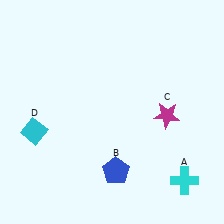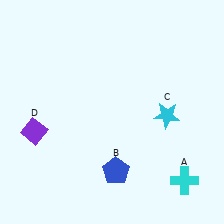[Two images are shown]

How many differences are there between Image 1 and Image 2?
There are 2 differences between the two images.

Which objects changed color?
C changed from magenta to cyan. D changed from cyan to purple.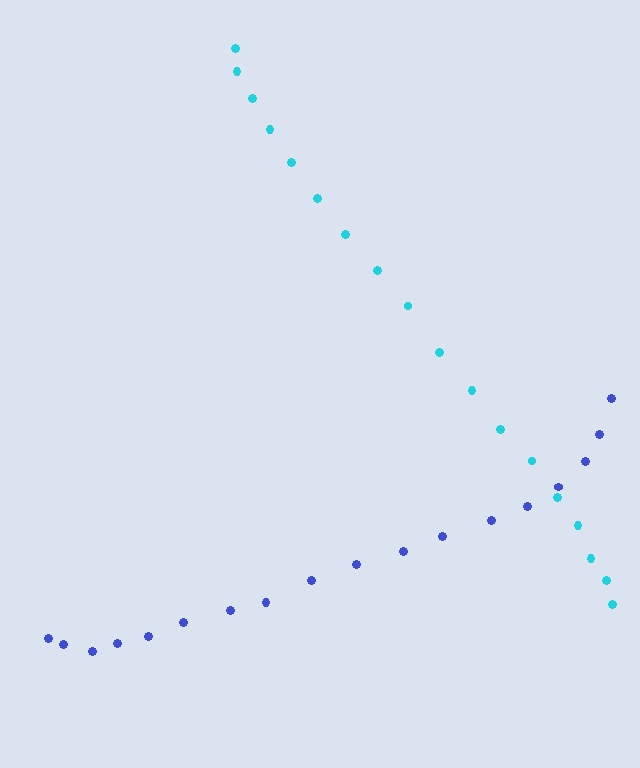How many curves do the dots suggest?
There are 2 distinct paths.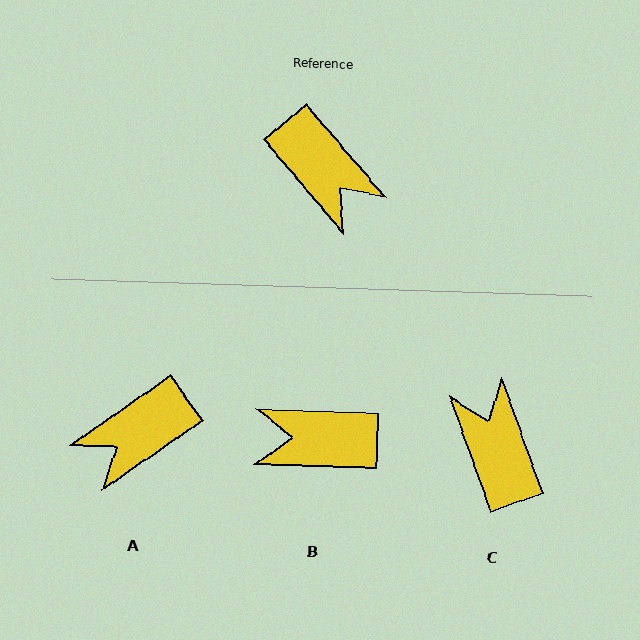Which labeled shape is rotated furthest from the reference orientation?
C, about 159 degrees away.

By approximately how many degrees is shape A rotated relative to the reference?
Approximately 96 degrees clockwise.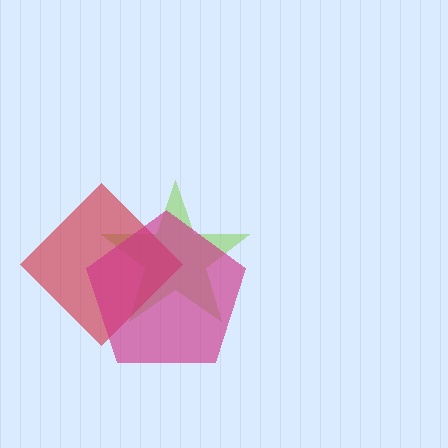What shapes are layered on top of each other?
The layered shapes are: a lime star, a red diamond, a magenta pentagon.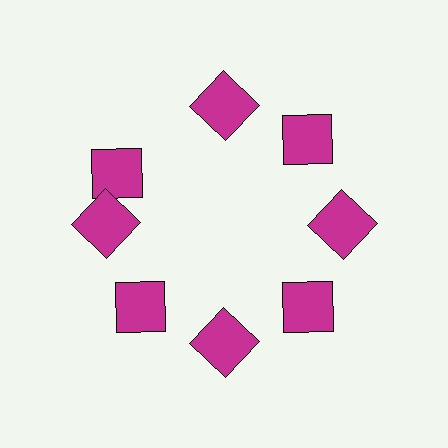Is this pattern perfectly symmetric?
No. The 8 magenta squares are arranged in a ring, but one element near the 10 o'clock position is rotated out of alignment along the ring, breaking the 8-fold rotational symmetry.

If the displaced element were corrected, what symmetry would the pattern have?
It would have 8-fold rotational symmetry — the pattern would map onto itself every 45 degrees.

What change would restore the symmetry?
The symmetry would be restored by rotating it back into even spacing with its neighbors so that all 8 squares sit at equal angles and equal distance from the center.